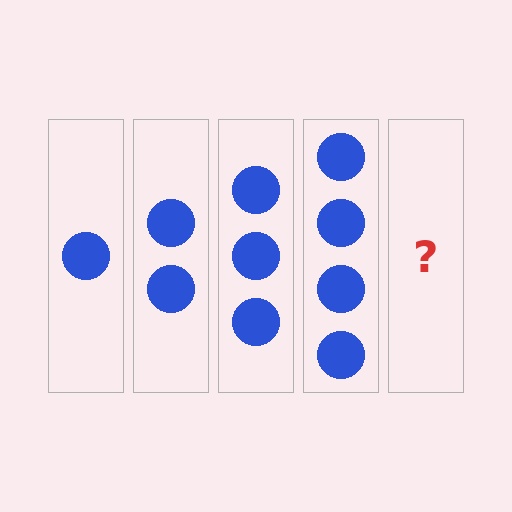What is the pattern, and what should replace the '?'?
The pattern is that each step adds one more circle. The '?' should be 5 circles.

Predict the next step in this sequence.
The next step is 5 circles.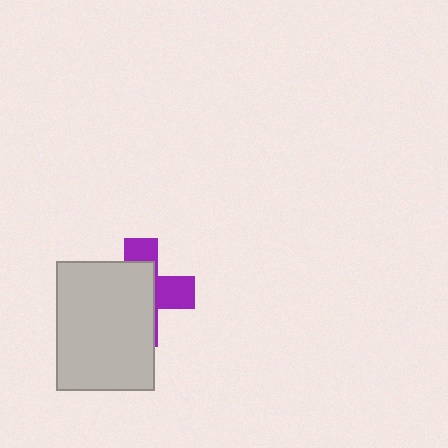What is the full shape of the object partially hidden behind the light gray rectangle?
The partially hidden object is a purple cross.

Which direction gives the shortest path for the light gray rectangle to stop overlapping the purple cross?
Moving left gives the shortest separation.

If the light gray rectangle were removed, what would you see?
You would see the complete purple cross.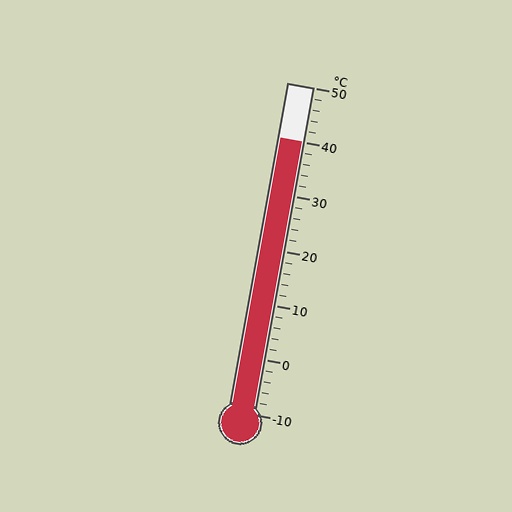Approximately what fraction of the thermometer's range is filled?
The thermometer is filled to approximately 85% of its range.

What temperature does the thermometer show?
The thermometer shows approximately 40°C.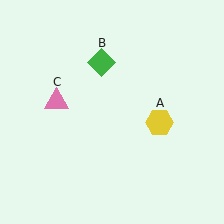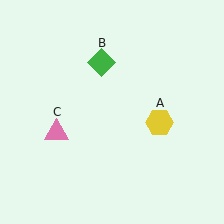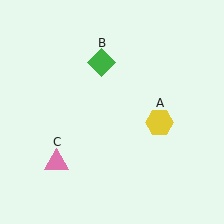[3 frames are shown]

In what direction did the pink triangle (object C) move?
The pink triangle (object C) moved down.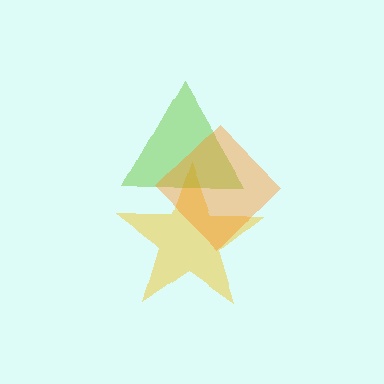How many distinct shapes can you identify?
There are 3 distinct shapes: a yellow star, a lime triangle, an orange diamond.